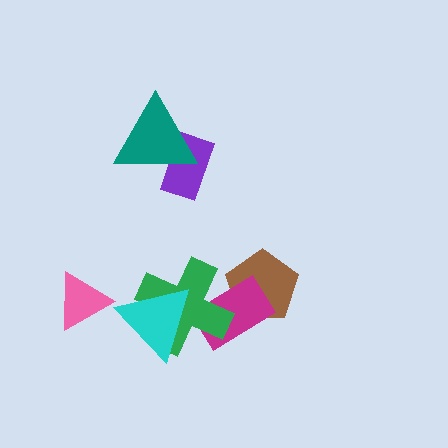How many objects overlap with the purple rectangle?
1 object overlaps with the purple rectangle.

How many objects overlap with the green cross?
2 objects overlap with the green cross.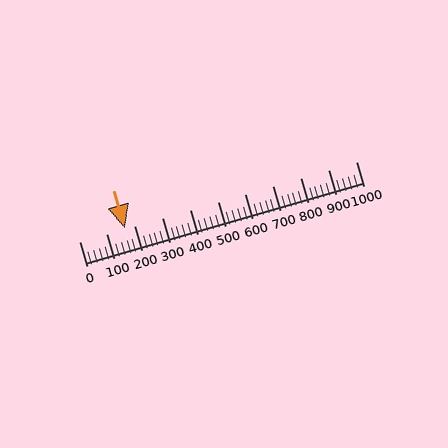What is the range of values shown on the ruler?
The ruler shows values from 0 to 1000.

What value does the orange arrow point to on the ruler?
The orange arrow points to approximately 164.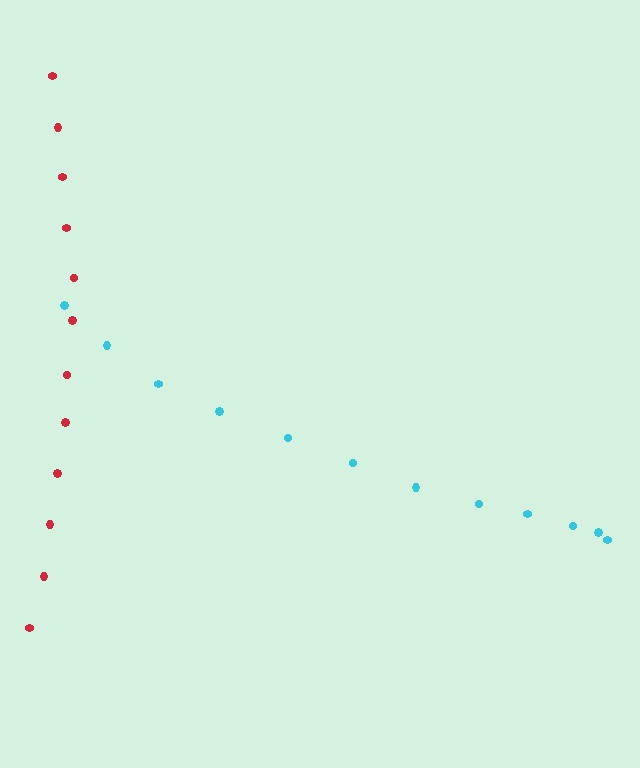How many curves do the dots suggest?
There are 2 distinct paths.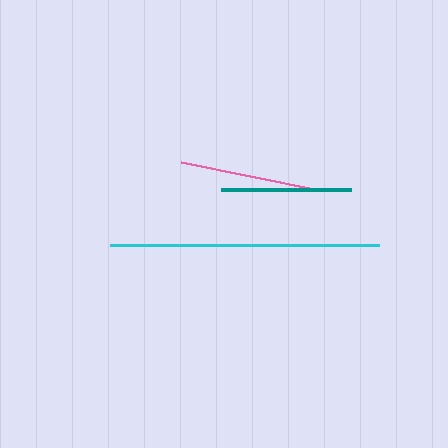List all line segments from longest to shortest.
From longest to shortest: cyan, pink, teal.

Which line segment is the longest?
The cyan line is the longest at approximately 268 pixels.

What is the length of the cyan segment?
The cyan segment is approximately 268 pixels long.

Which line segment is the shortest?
The teal line is the shortest at approximately 130 pixels.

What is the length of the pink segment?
The pink segment is approximately 141 pixels long.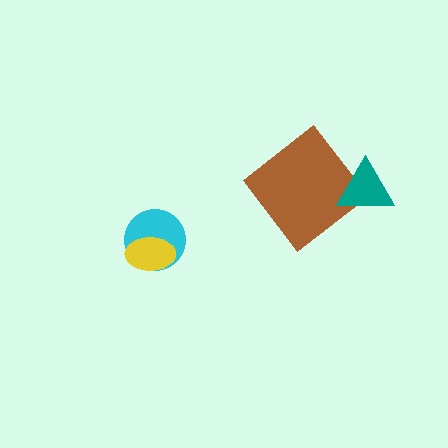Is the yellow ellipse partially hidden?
No, no other shape covers it.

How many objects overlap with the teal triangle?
1 object overlaps with the teal triangle.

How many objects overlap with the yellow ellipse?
1 object overlaps with the yellow ellipse.